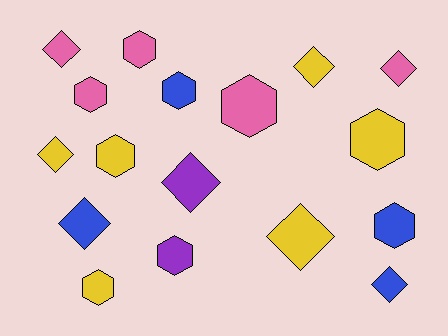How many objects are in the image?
There are 17 objects.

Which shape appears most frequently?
Hexagon, with 9 objects.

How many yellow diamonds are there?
There are 3 yellow diamonds.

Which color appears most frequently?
Yellow, with 6 objects.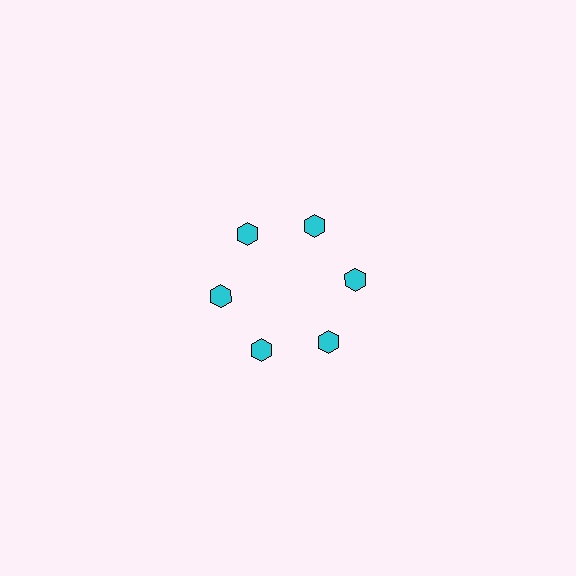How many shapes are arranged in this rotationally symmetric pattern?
There are 6 shapes, arranged in 6 groups of 1.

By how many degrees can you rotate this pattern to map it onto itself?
The pattern maps onto itself every 60 degrees of rotation.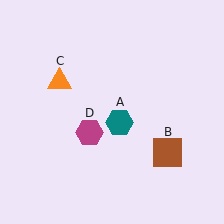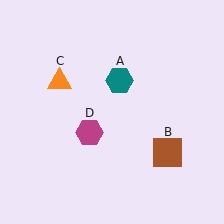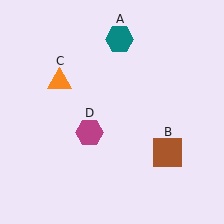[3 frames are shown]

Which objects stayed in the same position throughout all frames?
Brown square (object B) and orange triangle (object C) and magenta hexagon (object D) remained stationary.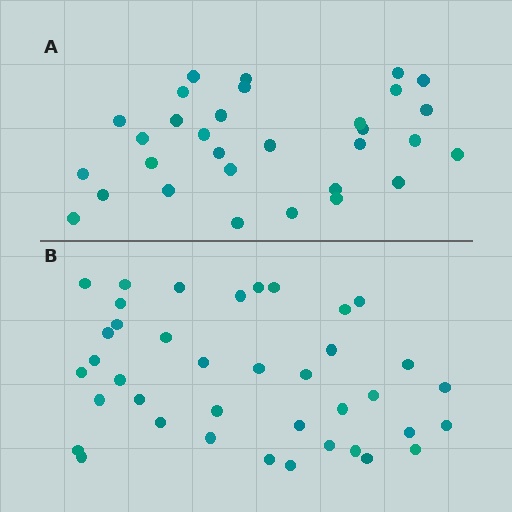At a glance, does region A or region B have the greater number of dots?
Region B (the bottom region) has more dots.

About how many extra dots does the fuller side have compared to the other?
Region B has roughly 8 or so more dots than region A.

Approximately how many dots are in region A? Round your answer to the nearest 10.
About 30 dots. (The exact count is 31, which rounds to 30.)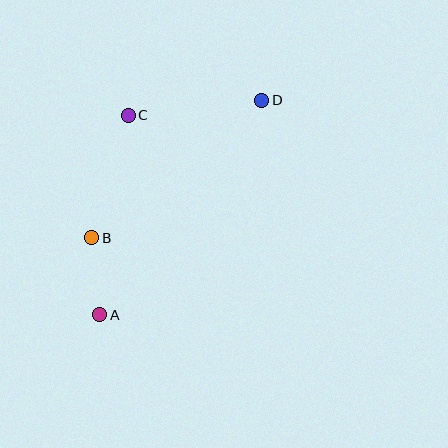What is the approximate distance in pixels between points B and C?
The distance between B and C is approximately 128 pixels.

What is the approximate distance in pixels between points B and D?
The distance between B and D is approximately 219 pixels.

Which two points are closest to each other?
Points A and B are closest to each other.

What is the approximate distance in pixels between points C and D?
The distance between C and D is approximately 134 pixels.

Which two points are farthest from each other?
Points A and D are farthest from each other.